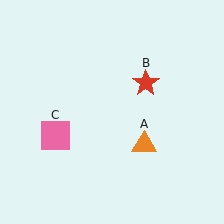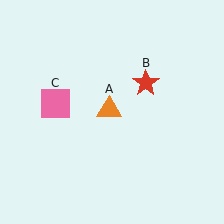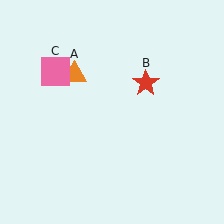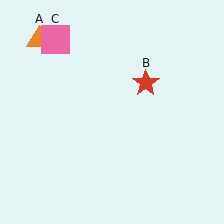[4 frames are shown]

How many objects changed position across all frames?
2 objects changed position: orange triangle (object A), pink square (object C).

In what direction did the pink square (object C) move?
The pink square (object C) moved up.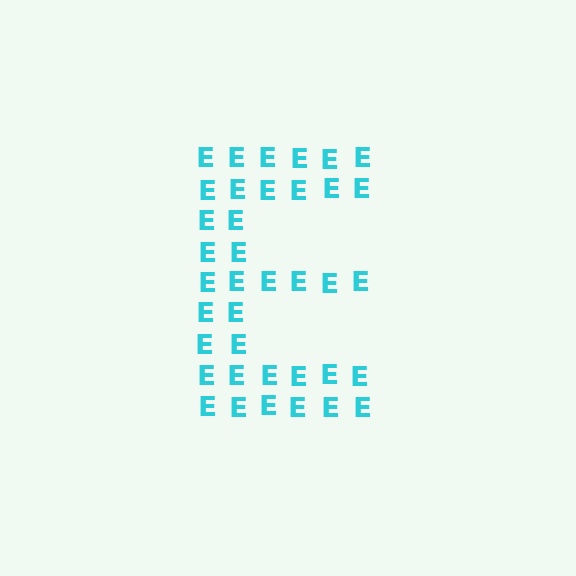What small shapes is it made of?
It is made of small letter E's.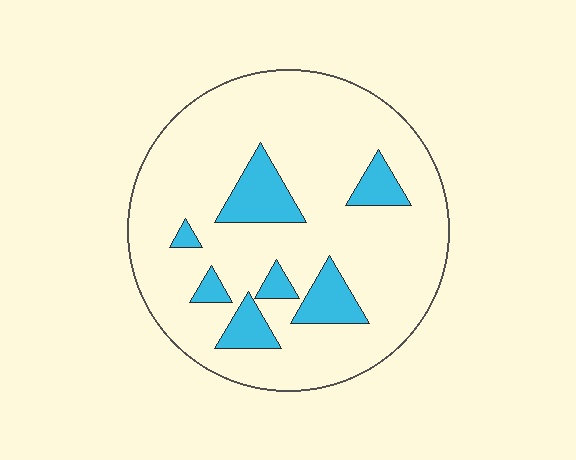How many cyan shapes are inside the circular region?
7.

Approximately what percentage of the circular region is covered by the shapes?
Approximately 15%.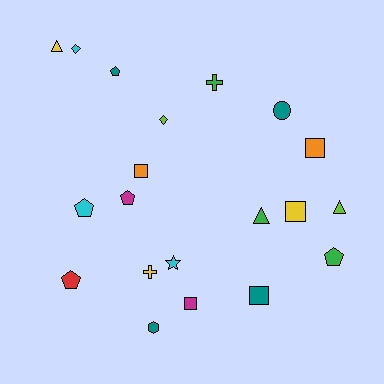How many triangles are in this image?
There are 3 triangles.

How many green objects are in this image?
There are 3 green objects.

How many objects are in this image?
There are 20 objects.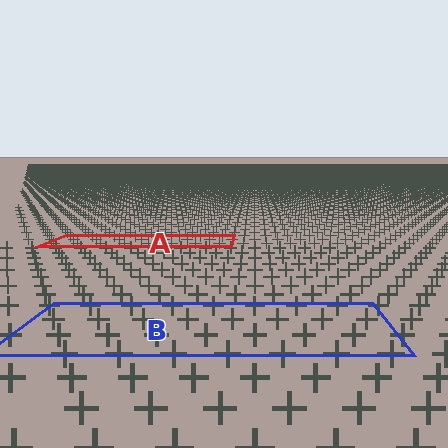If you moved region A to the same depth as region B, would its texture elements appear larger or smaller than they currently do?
They would appear larger. At a closer depth, the same texture elements are projected at a bigger on-screen size.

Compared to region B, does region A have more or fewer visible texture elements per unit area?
Region A has more texture elements per unit area — they are packed more densely because it is farther away.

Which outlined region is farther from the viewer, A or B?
Region A is farther from the viewer — the texture elements inside it appear smaller and more densely packed.